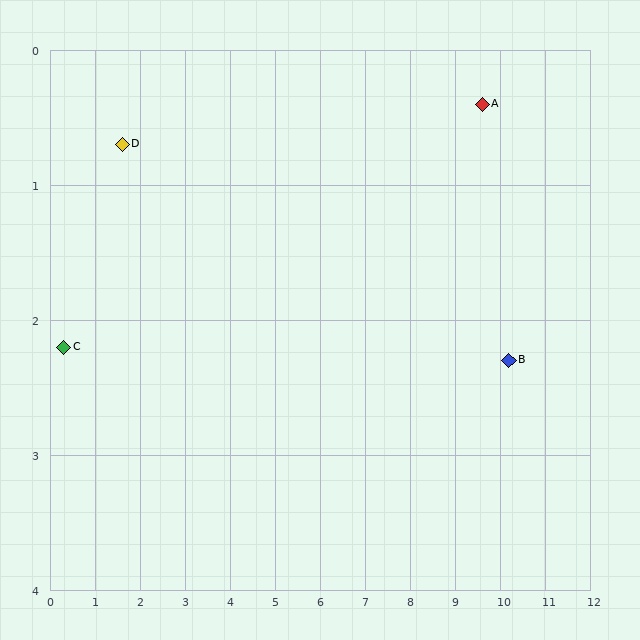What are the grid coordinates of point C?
Point C is at approximately (0.3, 2.2).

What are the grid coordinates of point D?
Point D is at approximately (1.6, 0.7).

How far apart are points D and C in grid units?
Points D and C are about 2.0 grid units apart.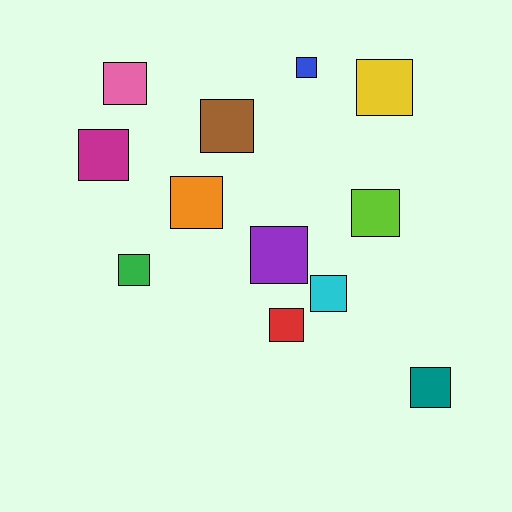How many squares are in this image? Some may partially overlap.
There are 12 squares.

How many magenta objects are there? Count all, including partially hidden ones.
There is 1 magenta object.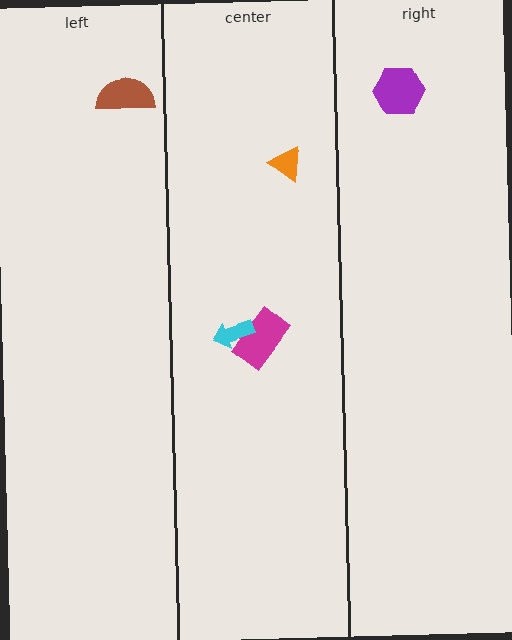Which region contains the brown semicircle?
The left region.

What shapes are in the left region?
The brown semicircle.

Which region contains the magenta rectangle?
The center region.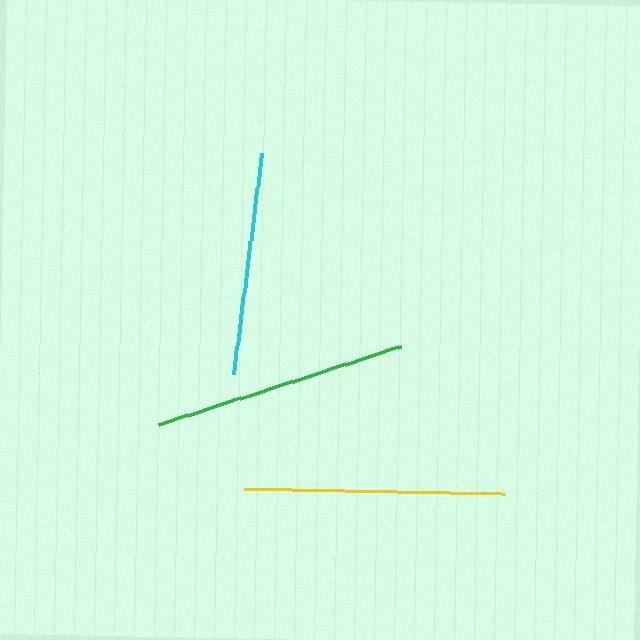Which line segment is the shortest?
The cyan line is the shortest at approximately 224 pixels.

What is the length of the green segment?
The green segment is approximately 255 pixels long.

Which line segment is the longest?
The yellow line is the longest at approximately 261 pixels.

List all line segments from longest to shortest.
From longest to shortest: yellow, green, cyan.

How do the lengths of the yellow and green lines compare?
The yellow and green lines are approximately the same length.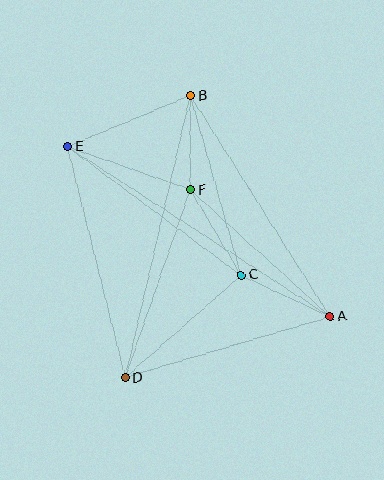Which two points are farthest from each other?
Points A and E are farthest from each other.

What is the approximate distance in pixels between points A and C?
The distance between A and C is approximately 98 pixels.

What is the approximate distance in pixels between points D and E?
The distance between D and E is approximately 238 pixels.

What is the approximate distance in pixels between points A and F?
The distance between A and F is approximately 188 pixels.